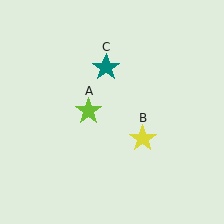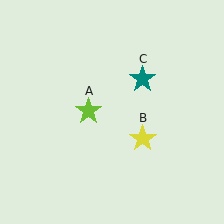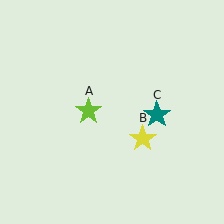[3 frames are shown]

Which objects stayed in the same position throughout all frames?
Lime star (object A) and yellow star (object B) remained stationary.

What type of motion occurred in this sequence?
The teal star (object C) rotated clockwise around the center of the scene.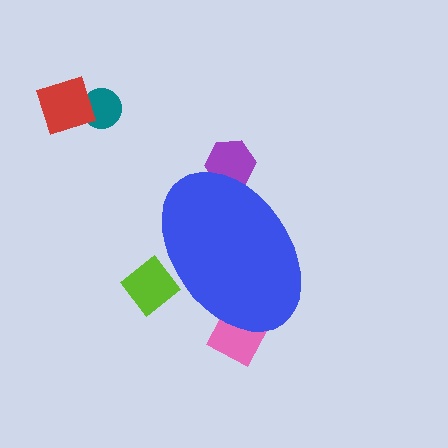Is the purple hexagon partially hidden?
Yes, the purple hexagon is partially hidden behind the blue ellipse.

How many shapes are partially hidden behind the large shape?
3 shapes are partially hidden.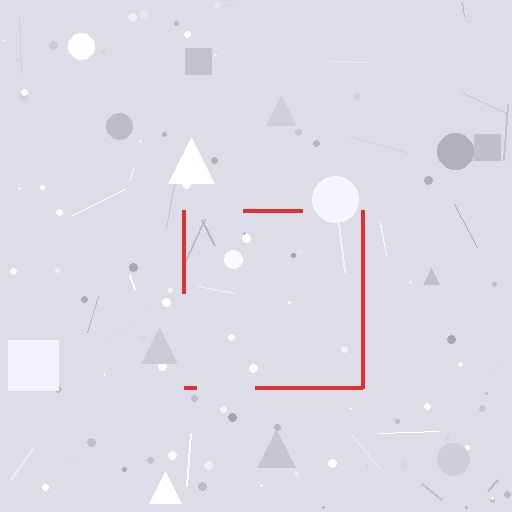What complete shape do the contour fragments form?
The contour fragments form a square.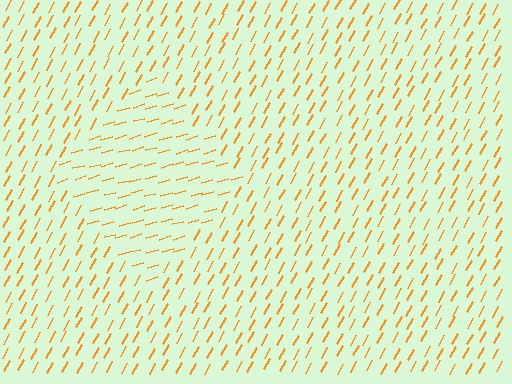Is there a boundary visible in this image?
Yes, there is a texture boundary formed by a change in line orientation.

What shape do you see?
I see a diamond.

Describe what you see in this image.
The image is filled with small orange line segments. A diamond region in the image has lines oriented differently from the surrounding lines, creating a visible texture boundary.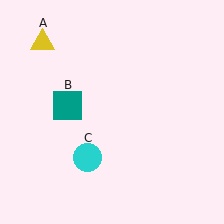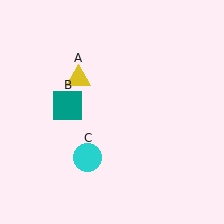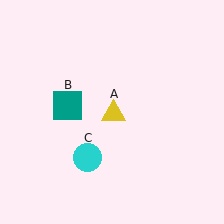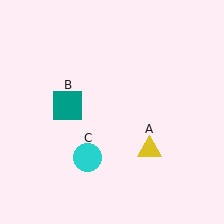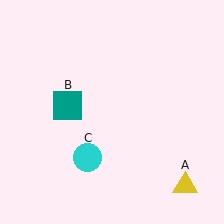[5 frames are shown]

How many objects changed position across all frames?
1 object changed position: yellow triangle (object A).